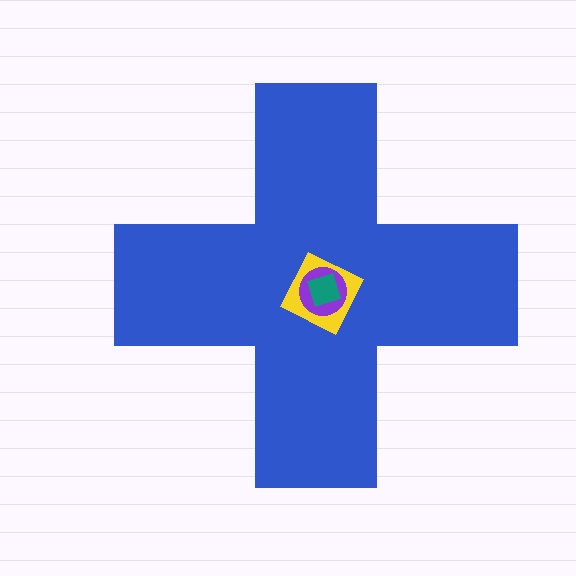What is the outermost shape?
The blue cross.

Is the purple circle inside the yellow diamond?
Yes.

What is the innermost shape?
The teal square.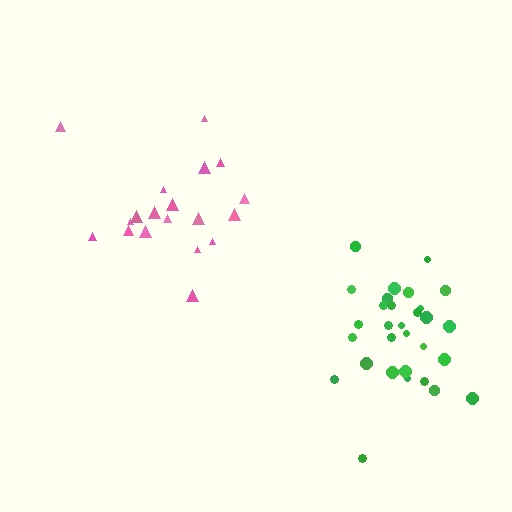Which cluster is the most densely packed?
Green.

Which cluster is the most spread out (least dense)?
Pink.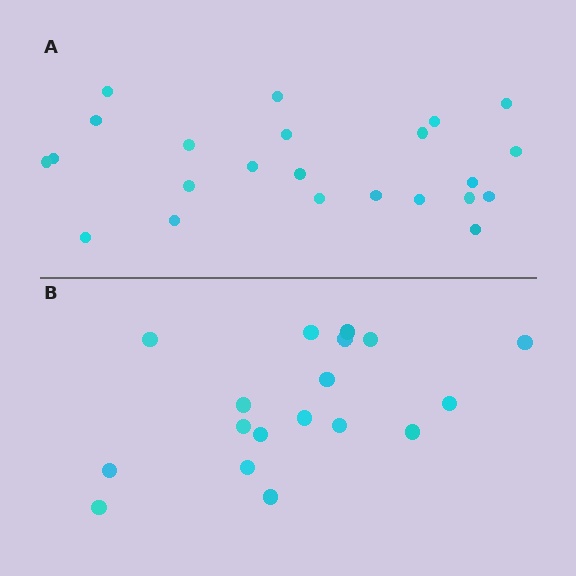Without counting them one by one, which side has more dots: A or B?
Region A (the top region) has more dots.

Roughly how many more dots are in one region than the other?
Region A has about 5 more dots than region B.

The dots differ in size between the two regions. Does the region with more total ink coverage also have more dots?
No. Region B has more total ink coverage because its dots are larger, but region A actually contains more individual dots. Total area can be misleading — the number of items is what matters here.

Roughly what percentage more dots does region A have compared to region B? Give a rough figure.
About 30% more.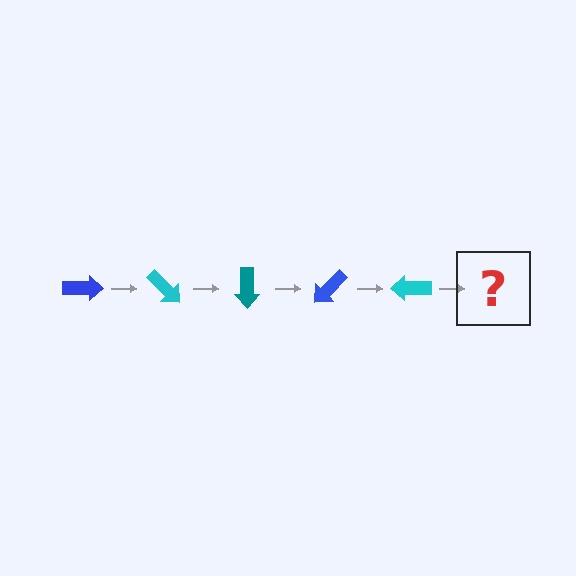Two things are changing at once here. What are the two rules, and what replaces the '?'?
The two rules are that it rotates 45 degrees each step and the color cycles through blue, cyan, and teal. The '?' should be a teal arrow, rotated 225 degrees from the start.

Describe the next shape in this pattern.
It should be a teal arrow, rotated 225 degrees from the start.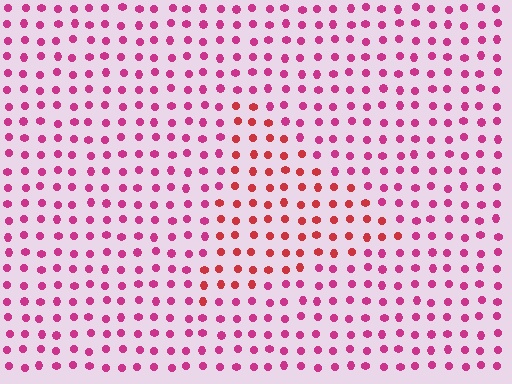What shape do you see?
I see a triangle.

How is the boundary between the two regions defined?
The boundary is defined purely by a slight shift in hue (about 30 degrees). Spacing, size, and orientation are identical on both sides.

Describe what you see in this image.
The image is filled with small magenta elements in a uniform arrangement. A triangle-shaped region is visible where the elements are tinted to a slightly different hue, forming a subtle color boundary.